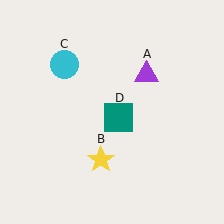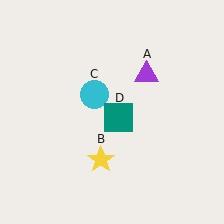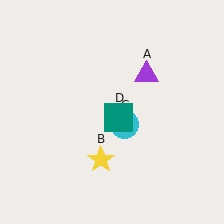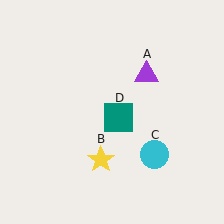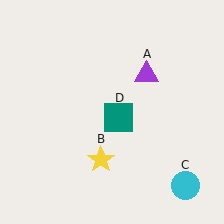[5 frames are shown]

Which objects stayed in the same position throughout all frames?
Purple triangle (object A) and yellow star (object B) and teal square (object D) remained stationary.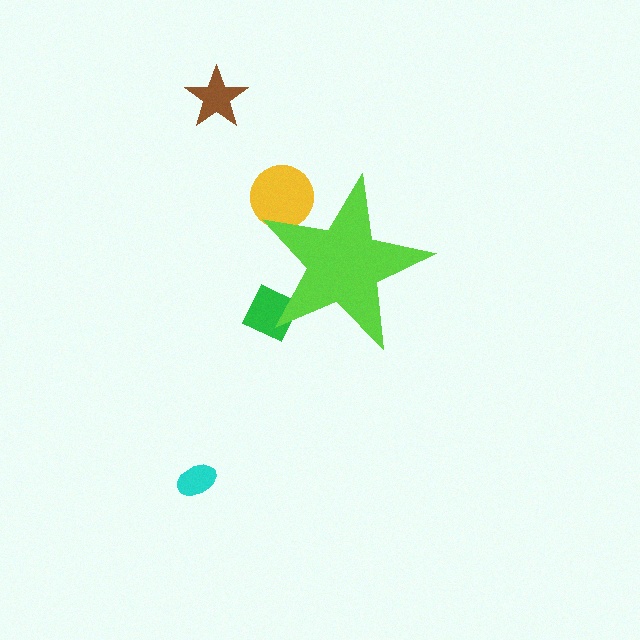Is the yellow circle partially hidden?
Yes, the yellow circle is partially hidden behind the lime star.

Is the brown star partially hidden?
No, the brown star is fully visible.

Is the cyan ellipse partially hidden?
No, the cyan ellipse is fully visible.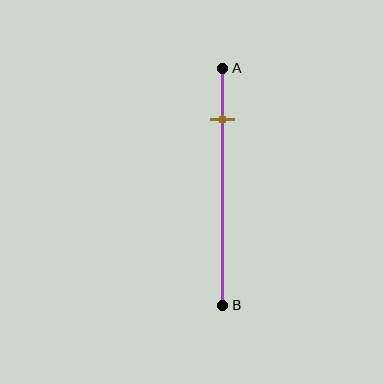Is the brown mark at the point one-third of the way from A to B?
No, the mark is at about 20% from A, not at the 33% one-third point.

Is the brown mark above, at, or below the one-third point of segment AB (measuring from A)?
The brown mark is above the one-third point of segment AB.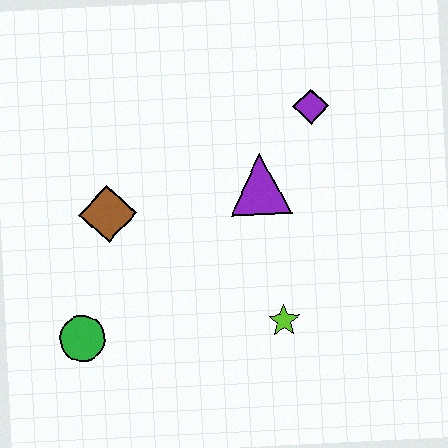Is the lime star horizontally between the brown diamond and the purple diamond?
Yes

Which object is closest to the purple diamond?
The purple triangle is closest to the purple diamond.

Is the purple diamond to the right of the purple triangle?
Yes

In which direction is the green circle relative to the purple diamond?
The green circle is to the left of the purple diamond.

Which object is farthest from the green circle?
The purple diamond is farthest from the green circle.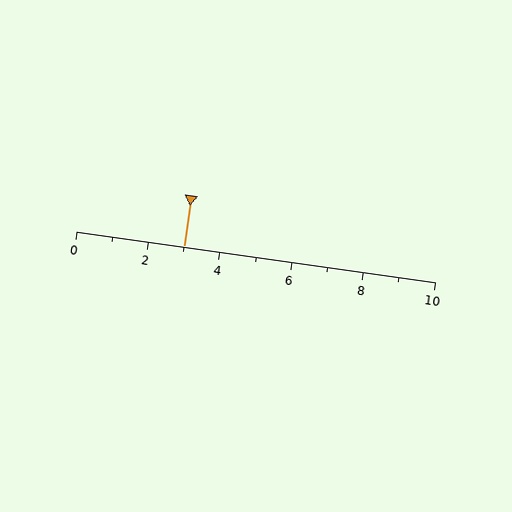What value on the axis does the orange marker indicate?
The marker indicates approximately 3.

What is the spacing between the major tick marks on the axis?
The major ticks are spaced 2 apart.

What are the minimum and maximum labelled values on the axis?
The axis runs from 0 to 10.